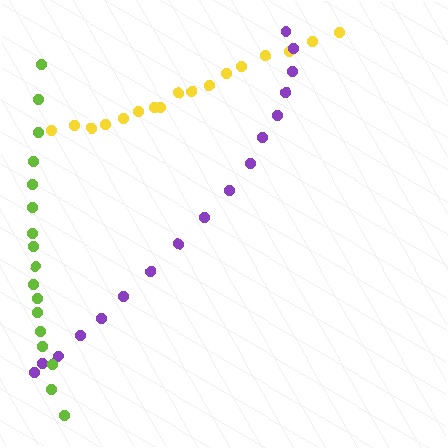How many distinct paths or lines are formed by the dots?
There are 3 distinct paths.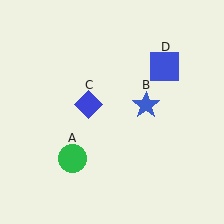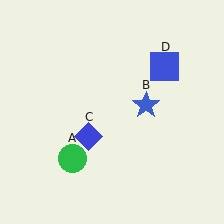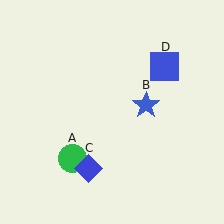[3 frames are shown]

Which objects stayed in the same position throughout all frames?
Green circle (object A) and blue star (object B) and blue square (object D) remained stationary.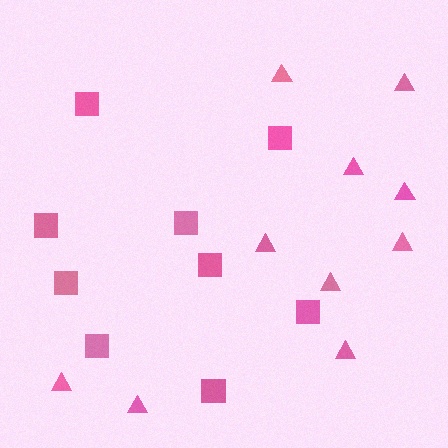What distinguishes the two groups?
There are 2 groups: one group of squares (9) and one group of triangles (10).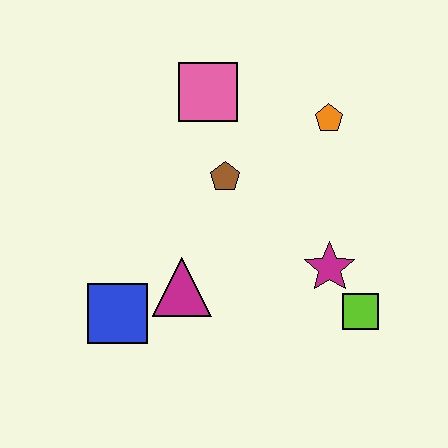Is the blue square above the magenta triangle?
No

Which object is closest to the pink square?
The brown pentagon is closest to the pink square.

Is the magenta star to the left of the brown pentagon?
No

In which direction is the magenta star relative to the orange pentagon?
The magenta star is below the orange pentagon.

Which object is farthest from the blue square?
The orange pentagon is farthest from the blue square.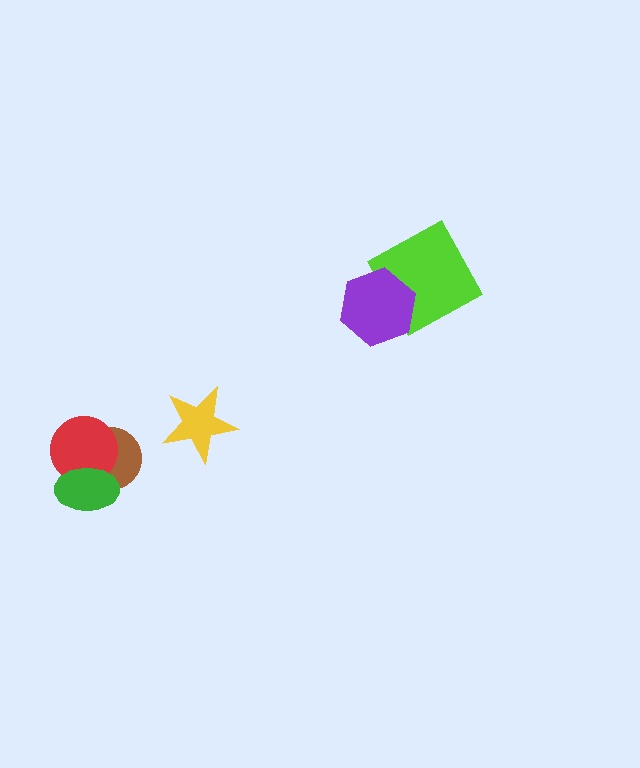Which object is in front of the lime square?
The purple hexagon is in front of the lime square.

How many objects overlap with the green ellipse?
2 objects overlap with the green ellipse.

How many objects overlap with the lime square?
1 object overlaps with the lime square.